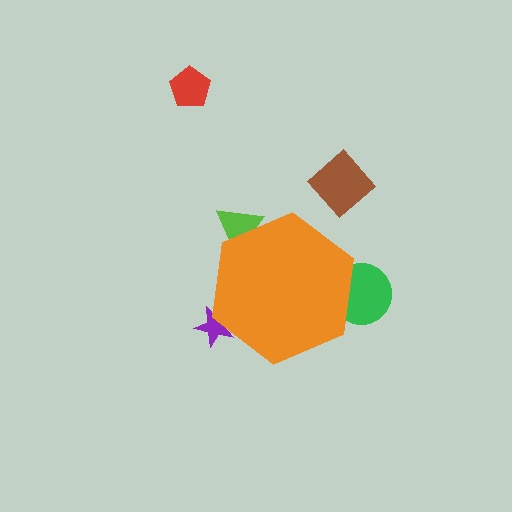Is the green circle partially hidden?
Yes, the green circle is partially hidden behind the orange hexagon.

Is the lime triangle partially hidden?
Yes, the lime triangle is partially hidden behind the orange hexagon.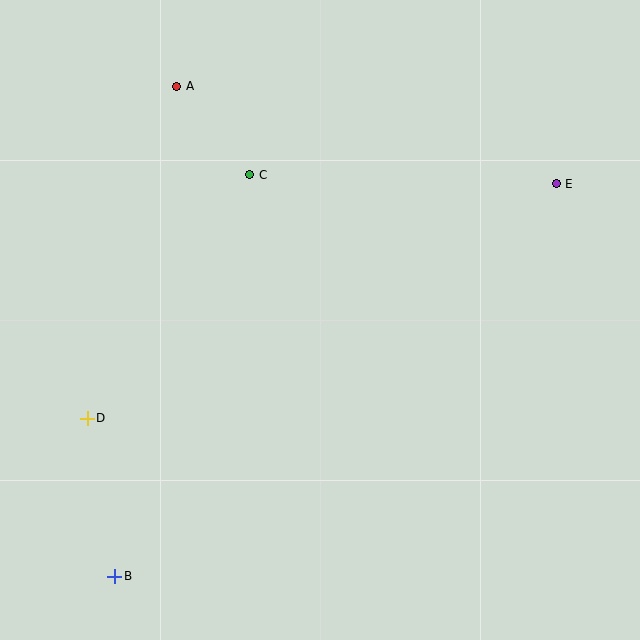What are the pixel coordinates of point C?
Point C is at (250, 175).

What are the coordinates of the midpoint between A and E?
The midpoint between A and E is at (367, 135).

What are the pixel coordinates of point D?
Point D is at (87, 418).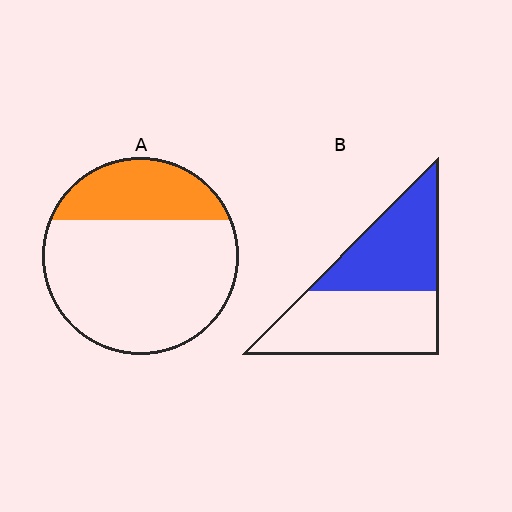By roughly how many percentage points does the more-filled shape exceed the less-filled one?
By roughly 20 percentage points (B over A).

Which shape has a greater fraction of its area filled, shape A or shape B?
Shape B.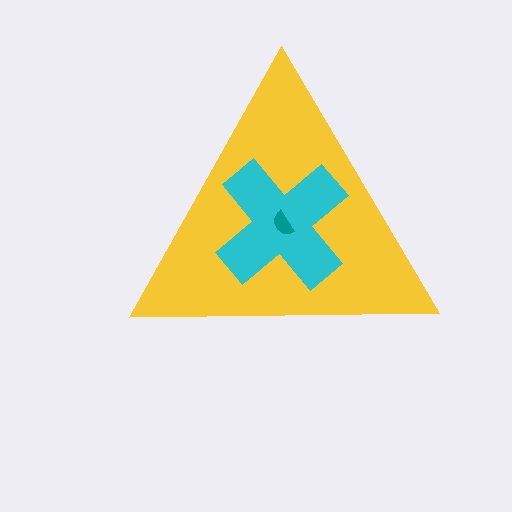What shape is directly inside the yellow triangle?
The cyan cross.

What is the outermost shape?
The yellow triangle.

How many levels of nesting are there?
3.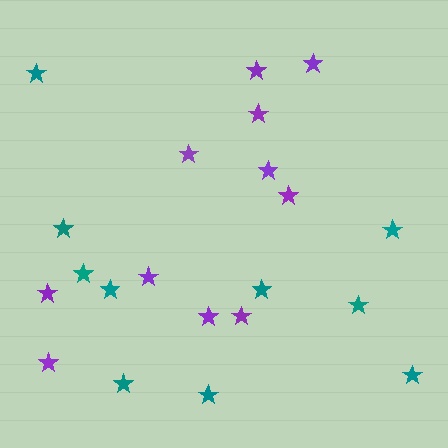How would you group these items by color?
There are 2 groups: one group of teal stars (10) and one group of purple stars (11).